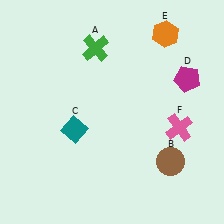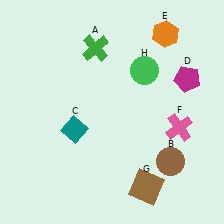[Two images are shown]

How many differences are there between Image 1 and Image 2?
There are 2 differences between the two images.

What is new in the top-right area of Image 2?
A green circle (H) was added in the top-right area of Image 2.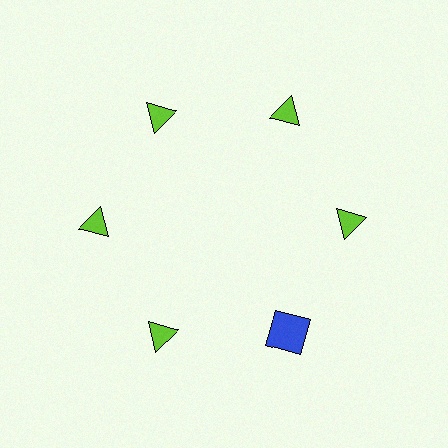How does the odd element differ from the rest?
It differs in both color (blue instead of lime) and shape (square instead of triangle).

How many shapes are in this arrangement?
There are 6 shapes arranged in a ring pattern.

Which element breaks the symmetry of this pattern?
The blue square at roughly the 5 o'clock position breaks the symmetry. All other shapes are lime triangles.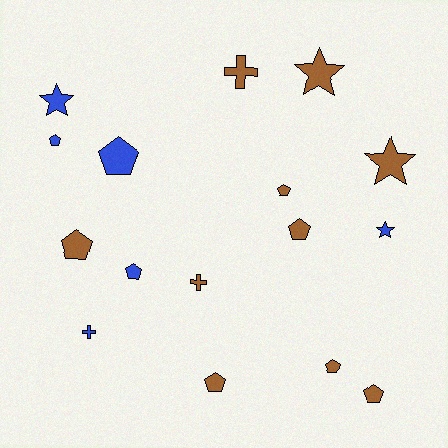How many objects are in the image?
There are 16 objects.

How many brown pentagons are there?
There are 6 brown pentagons.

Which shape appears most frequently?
Pentagon, with 9 objects.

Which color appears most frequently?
Brown, with 10 objects.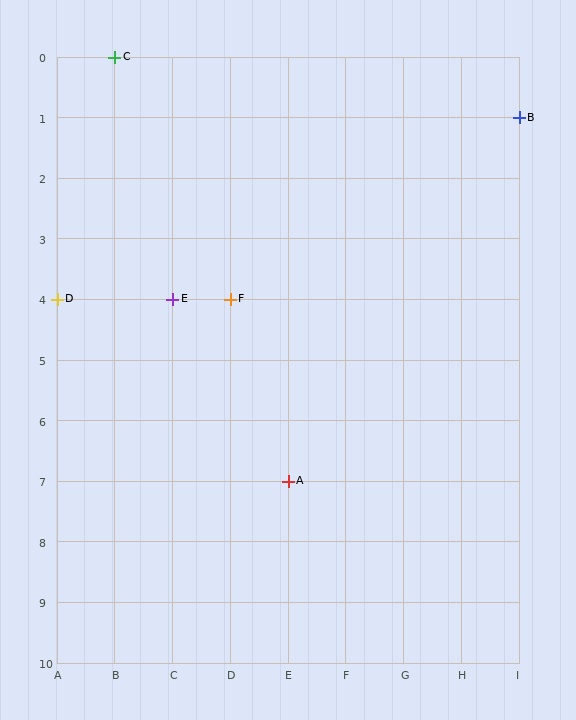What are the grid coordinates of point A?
Point A is at grid coordinates (E, 7).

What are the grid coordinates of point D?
Point D is at grid coordinates (A, 4).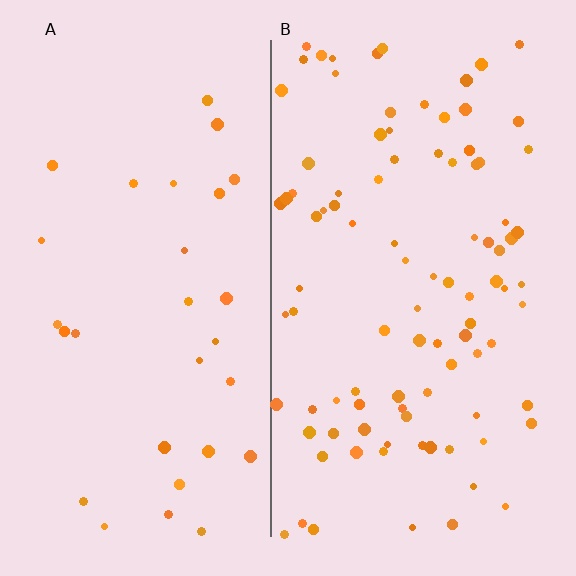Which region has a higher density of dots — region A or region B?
B (the right).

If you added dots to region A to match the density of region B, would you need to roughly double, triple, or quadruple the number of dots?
Approximately triple.